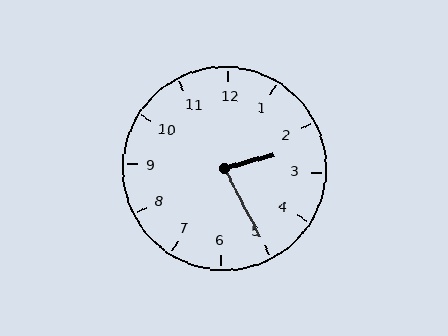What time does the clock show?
2:25.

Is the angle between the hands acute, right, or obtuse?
It is acute.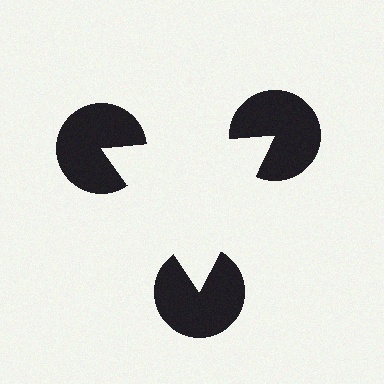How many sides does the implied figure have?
3 sides.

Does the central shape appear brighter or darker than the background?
It typically appears slightly brighter than the background, even though no actual brightness change is drawn.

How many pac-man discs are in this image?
There are 3 — one at each vertex of the illusory triangle.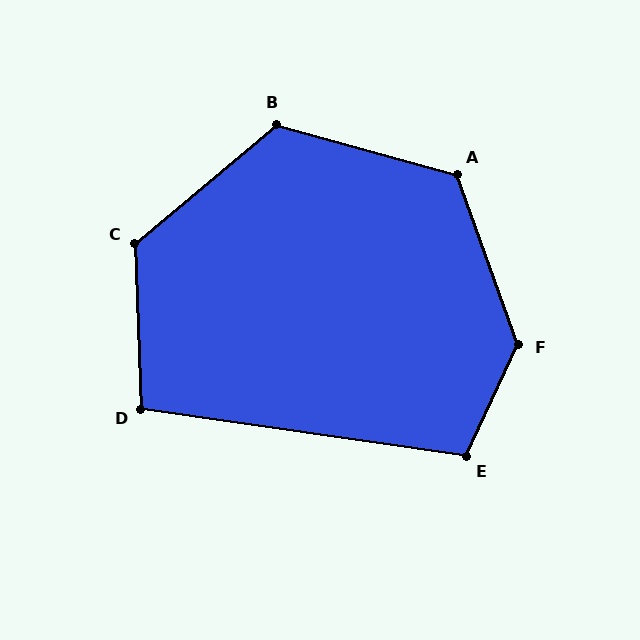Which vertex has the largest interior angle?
F, at approximately 135 degrees.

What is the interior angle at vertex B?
Approximately 125 degrees (obtuse).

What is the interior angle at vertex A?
Approximately 125 degrees (obtuse).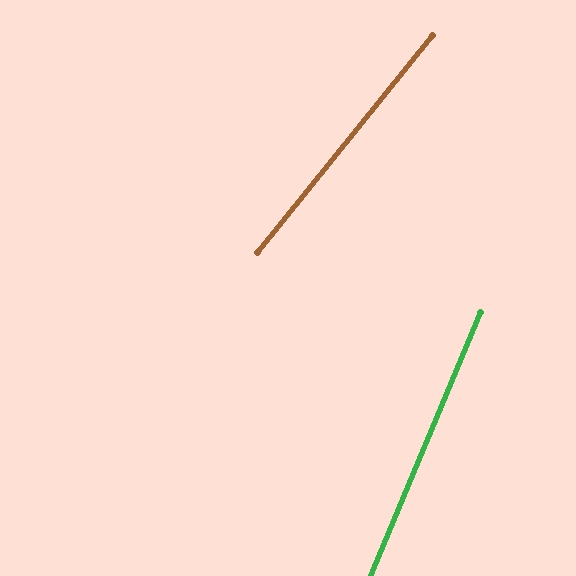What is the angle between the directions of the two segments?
Approximately 16 degrees.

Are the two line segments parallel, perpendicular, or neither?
Neither parallel nor perpendicular — they differ by about 16°.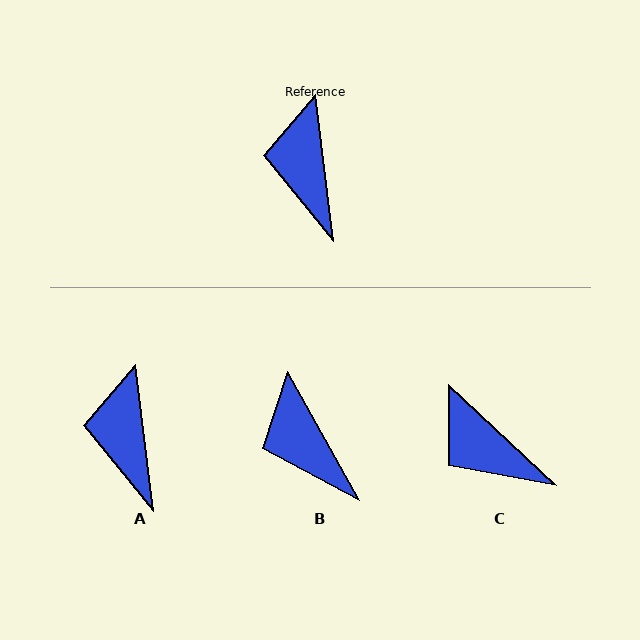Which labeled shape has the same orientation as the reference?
A.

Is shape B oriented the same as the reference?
No, it is off by about 22 degrees.